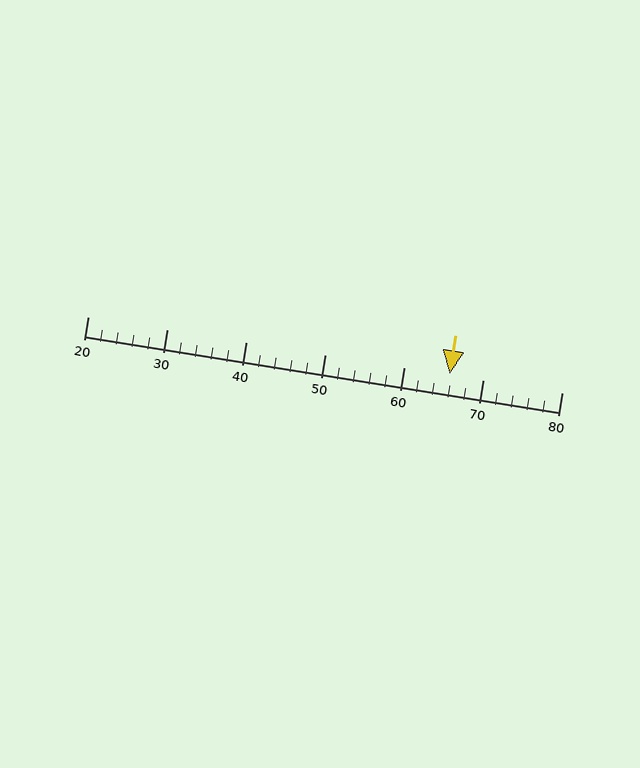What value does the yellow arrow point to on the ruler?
The yellow arrow points to approximately 66.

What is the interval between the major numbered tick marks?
The major tick marks are spaced 10 units apart.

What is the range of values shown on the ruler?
The ruler shows values from 20 to 80.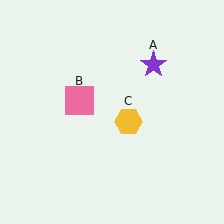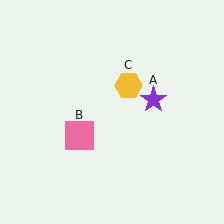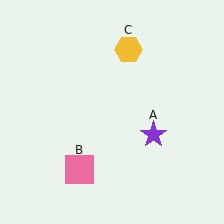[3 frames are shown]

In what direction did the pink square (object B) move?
The pink square (object B) moved down.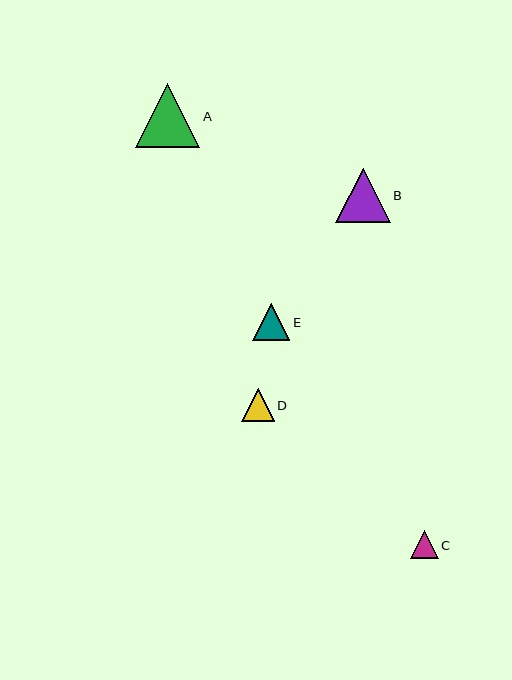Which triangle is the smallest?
Triangle C is the smallest with a size of approximately 28 pixels.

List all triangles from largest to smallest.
From largest to smallest: A, B, E, D, C.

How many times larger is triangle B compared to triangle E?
Triangle B is approximately 1.5 times the size of triangle E.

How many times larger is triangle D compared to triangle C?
Triangle D is approximately 1.2 times the size of triangle C.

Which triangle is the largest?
Triangle A is the largest with a size of approximately 64 pixels.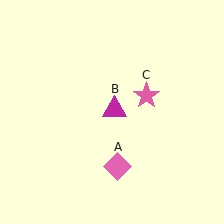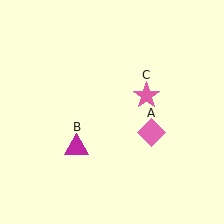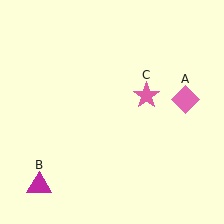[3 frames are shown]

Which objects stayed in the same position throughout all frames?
Pink star (object C) remained stationary.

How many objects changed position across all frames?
2 objects changed position: pink diamond (object A), magenta triangle (object B).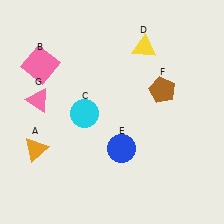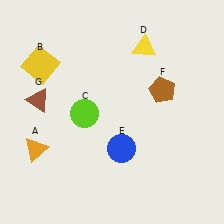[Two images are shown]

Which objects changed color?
B changed from pink to yellow. C changed from cyan to lime. G changed from pink to brown.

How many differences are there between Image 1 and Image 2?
There are 3 differences between the two images.